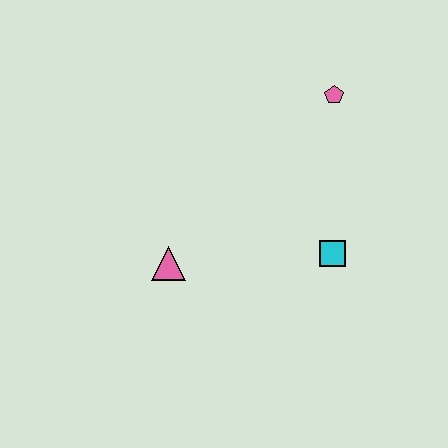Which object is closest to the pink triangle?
The cyan square is closest to the pink triangle.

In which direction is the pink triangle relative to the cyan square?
The pink triangle is to the left of the cyan square.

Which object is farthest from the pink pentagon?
The pink triangle is farthest from the pink pentagon.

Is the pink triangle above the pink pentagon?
No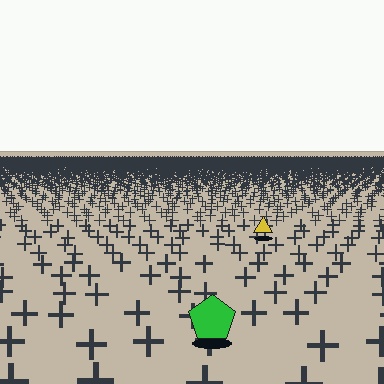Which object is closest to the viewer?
The green pentagon is closest. The texture marks near it are larger and more spread out.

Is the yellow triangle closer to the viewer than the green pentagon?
No. The green pentagon is closer — you can tell from the texture gradient: the ground texture is coarser near it.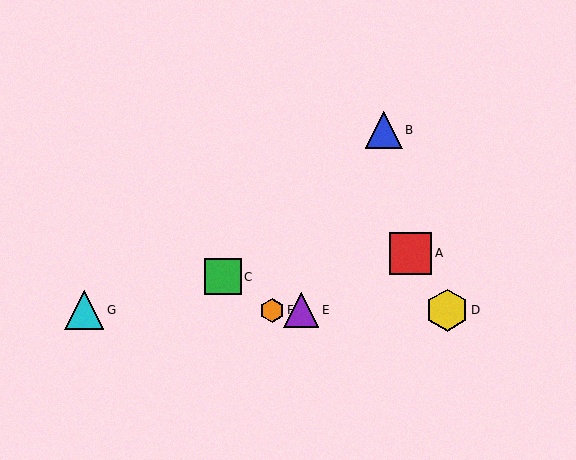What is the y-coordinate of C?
Object C is at y≈277.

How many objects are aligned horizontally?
4 objects (D, E, F, G) are aligned horizontally.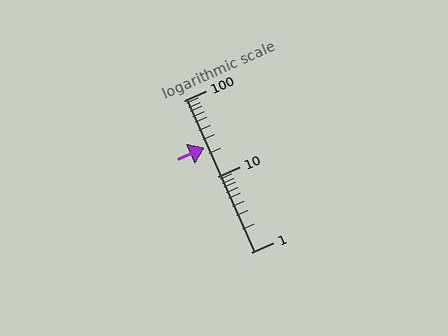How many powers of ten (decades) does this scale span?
The scale spans 2 decades, from 1 to 100.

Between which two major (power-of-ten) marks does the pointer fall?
The pointer is between 10 and 100.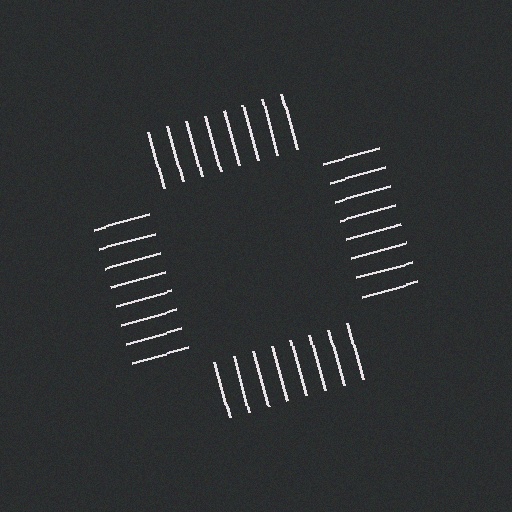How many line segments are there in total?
32 — 8 along each of the 4 edges.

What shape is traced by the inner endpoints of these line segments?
An illusory square — the line segments terminate on its edges but no continuous stroke is drawn.